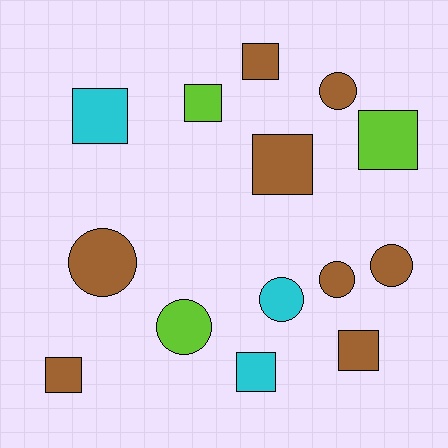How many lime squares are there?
There are 2 lime squares.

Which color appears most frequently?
Brown, with 8 objects.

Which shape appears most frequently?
Square, with 8 objects.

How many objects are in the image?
There are 14 objects.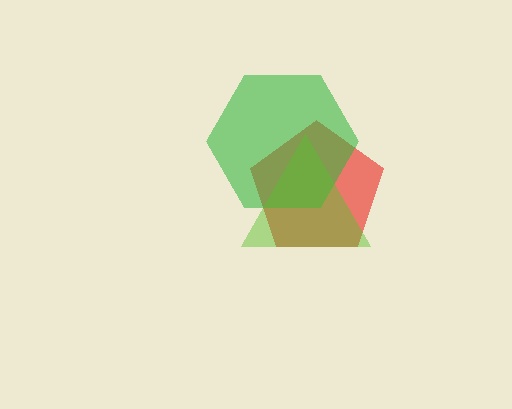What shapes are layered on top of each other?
The layered shapes are: a red pentagon, a green hexagon, a lime triangle.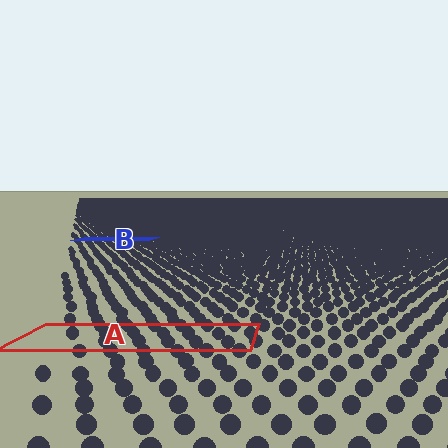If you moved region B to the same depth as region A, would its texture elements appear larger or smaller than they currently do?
They would appear larger. At a closer depth, the same texture elements are projected at a bigger on-screen size.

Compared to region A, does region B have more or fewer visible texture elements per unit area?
Region B has more texture elements per unit area — they are packed more densely because it is farther away.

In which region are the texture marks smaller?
The texture marks are smaller in region B, because it is farther away.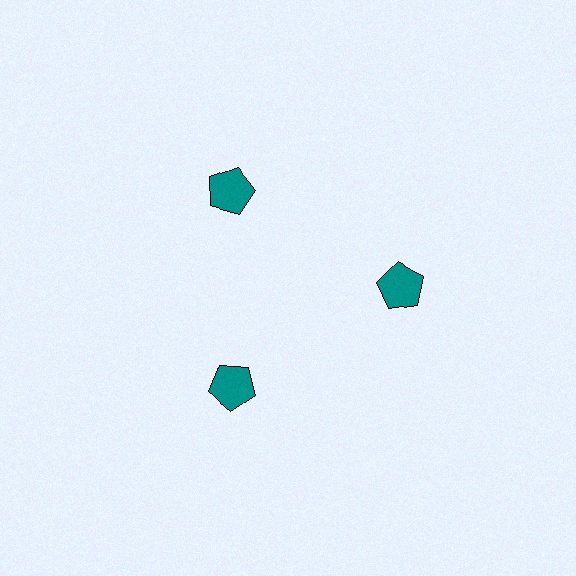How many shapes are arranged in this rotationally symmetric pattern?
There are 3 shapes, arranged in 3 groups of 1.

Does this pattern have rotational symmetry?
Yes, this pattern has 3-fold rotational symmetry. It looks the same after rotating 120 degrees around the center.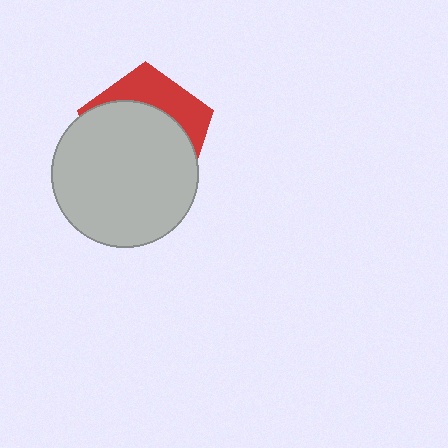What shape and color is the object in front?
The object in front is a light gray circle.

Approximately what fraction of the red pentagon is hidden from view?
Roughly 69% of the red pentagon is hidden behind the light gray circle.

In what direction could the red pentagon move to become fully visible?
The red pentagon could move up. That would shift it out from behind the light gray circle entirely.